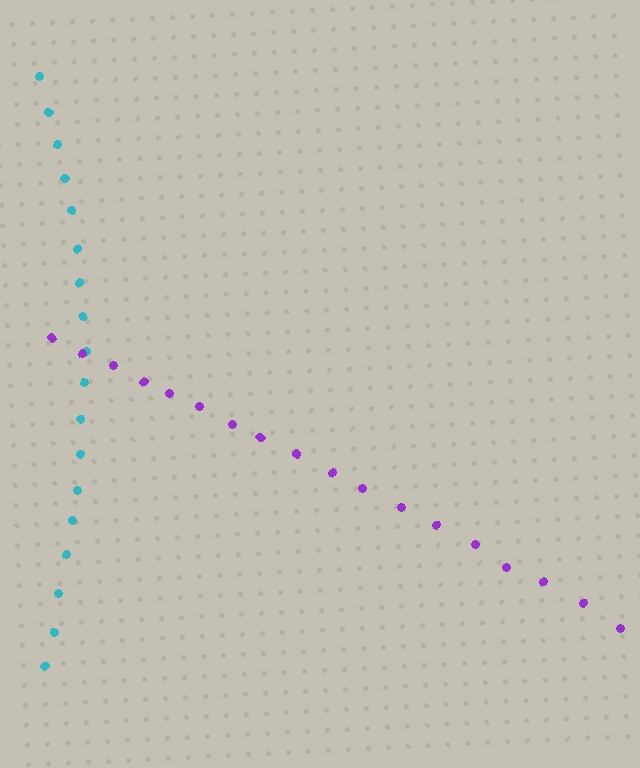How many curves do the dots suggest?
There are 2 distinct paths.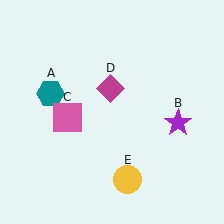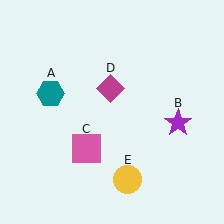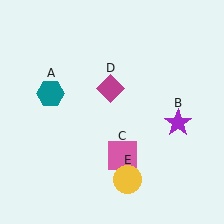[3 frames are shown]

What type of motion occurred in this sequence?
The pink square (object C) rotated counterclockwise around the center of the scene.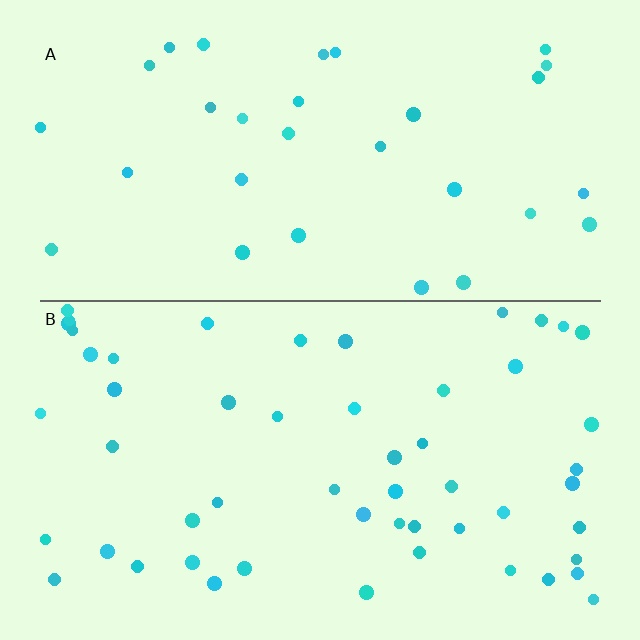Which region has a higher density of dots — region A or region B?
B (the bottom).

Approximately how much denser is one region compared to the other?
Approximately 1.7× — region B over region A.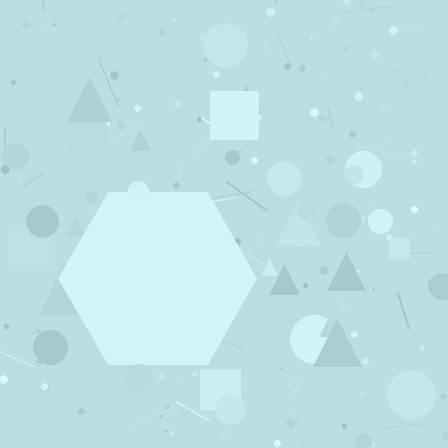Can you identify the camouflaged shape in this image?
The camouflaged shape is a hexagon.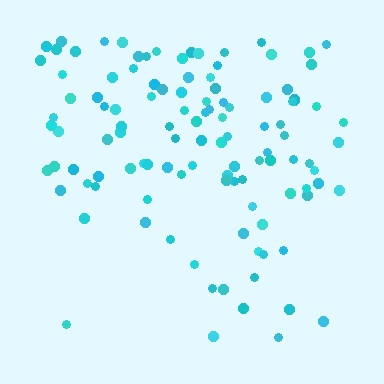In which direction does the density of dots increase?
From bottom to top, with the top side densest.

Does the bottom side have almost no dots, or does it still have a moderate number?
Still a moderate number, just noticeably fewer than the top.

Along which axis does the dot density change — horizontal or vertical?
Vertical.